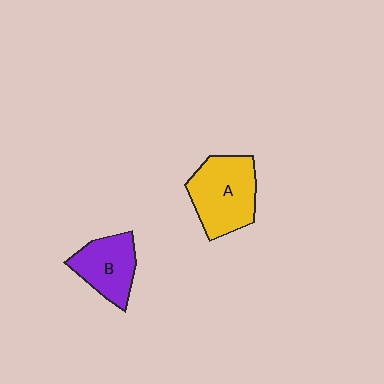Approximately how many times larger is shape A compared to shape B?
Approximately 1.4 times.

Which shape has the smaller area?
Shape B (purple).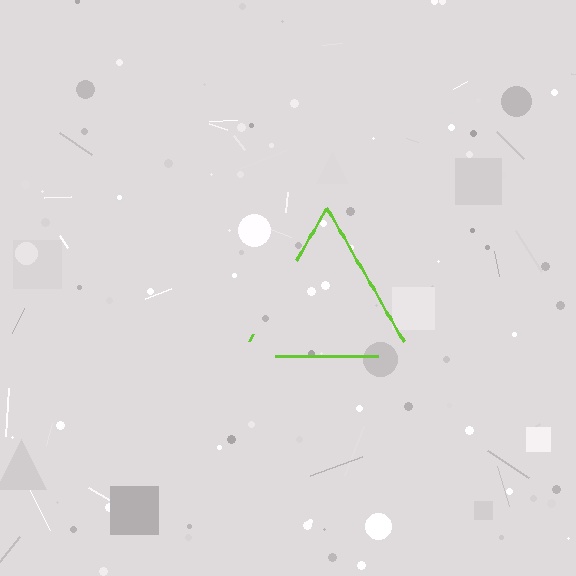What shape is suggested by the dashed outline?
The dashed outline suggests a triangle.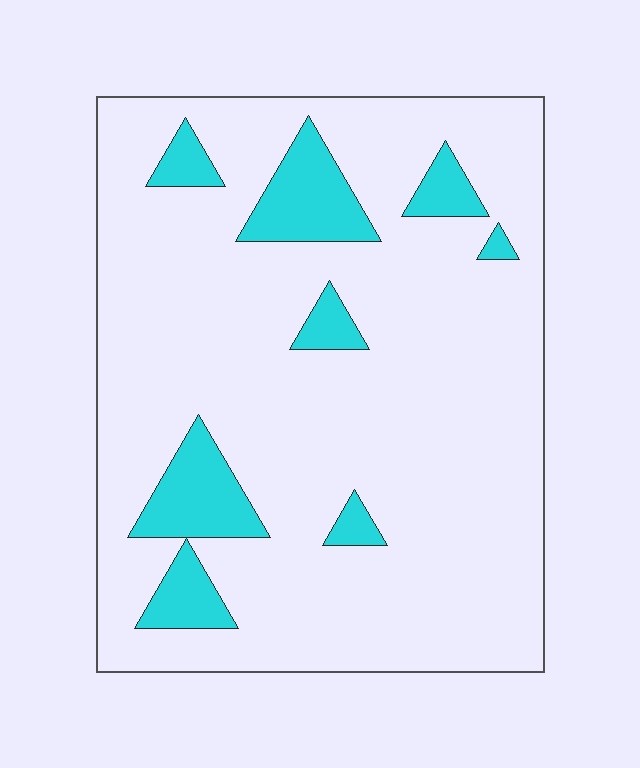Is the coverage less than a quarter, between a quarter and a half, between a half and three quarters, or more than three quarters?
Less than a quarter.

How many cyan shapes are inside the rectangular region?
8.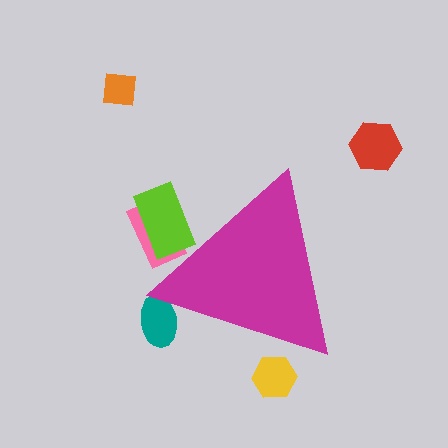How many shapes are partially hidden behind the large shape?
4 shapes are partially hidden.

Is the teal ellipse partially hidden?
Yes, the teal ellipse is partially hidden behind the magenta triangle.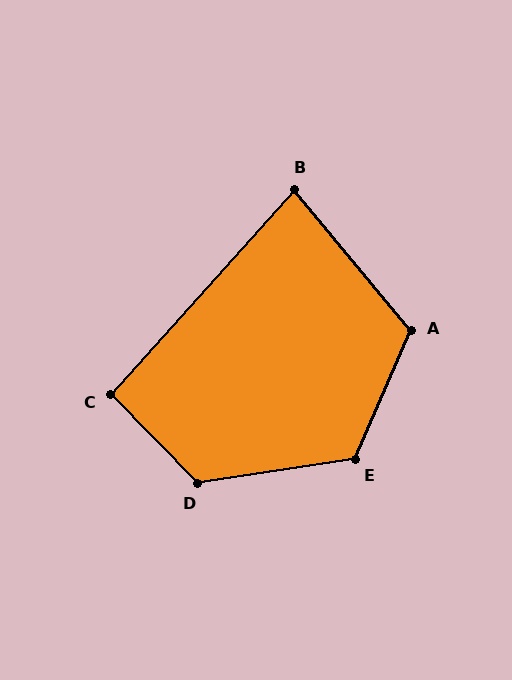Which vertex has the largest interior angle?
D, at approximately 125 degrees.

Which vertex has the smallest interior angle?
B, at approximately 81 degrees.